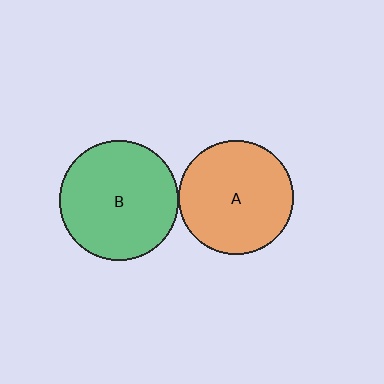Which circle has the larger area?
Circle B (green).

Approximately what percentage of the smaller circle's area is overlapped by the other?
Approximately 5%.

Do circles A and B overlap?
Yes.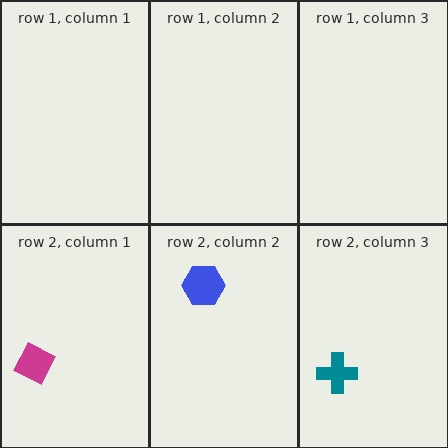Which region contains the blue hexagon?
The row 2, column 2 region.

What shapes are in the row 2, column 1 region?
The magenta diamond.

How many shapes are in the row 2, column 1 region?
1.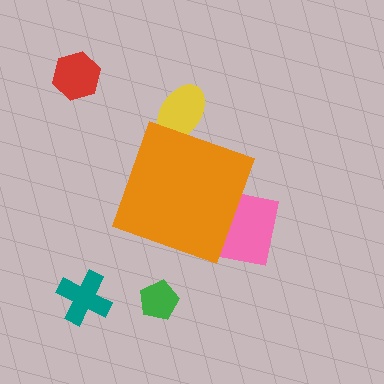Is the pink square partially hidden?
Yes, the pink square is partially hidden behind the orange diamond.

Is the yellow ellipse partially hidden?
Yes, the yellow ellipse is partially hidden behind the orange diamond.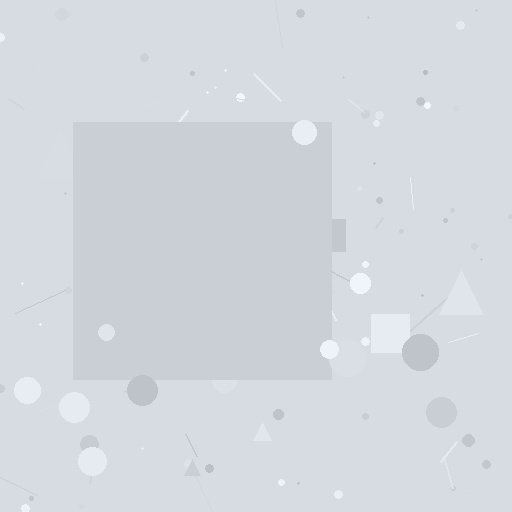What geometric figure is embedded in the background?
A square is embedded in the background.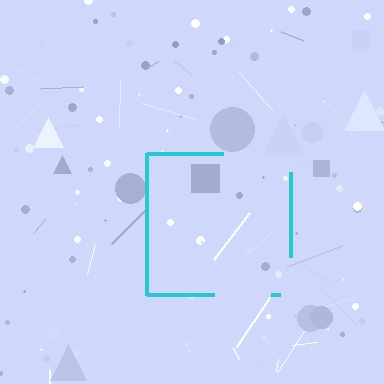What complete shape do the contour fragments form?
The contour fragments form a square.